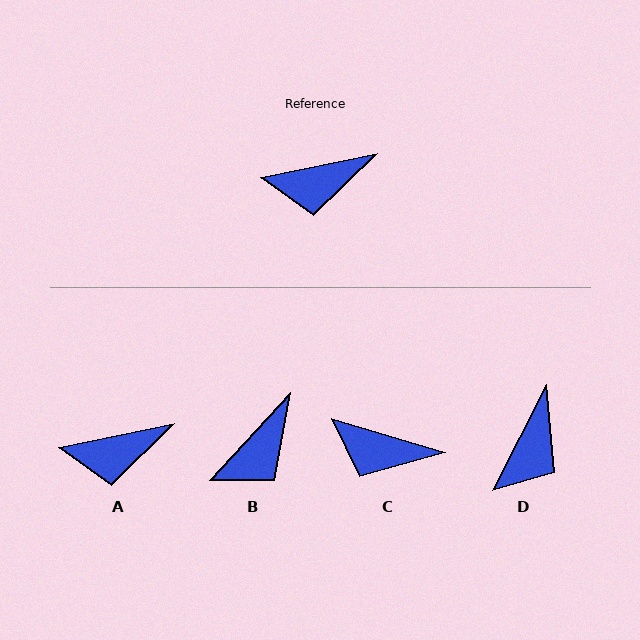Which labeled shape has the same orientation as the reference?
A.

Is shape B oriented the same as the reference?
No, it is off by about 35 degrees.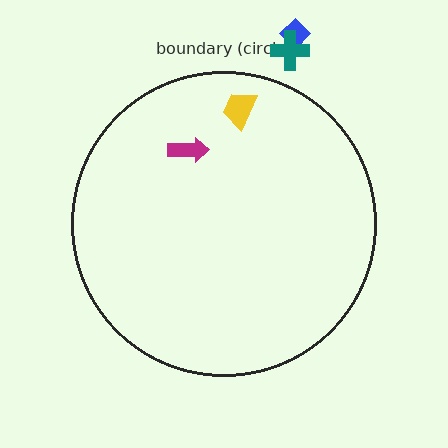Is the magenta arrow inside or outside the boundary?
Inside.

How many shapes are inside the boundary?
2 inside, 2 outside.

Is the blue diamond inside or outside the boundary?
Outside.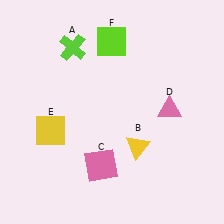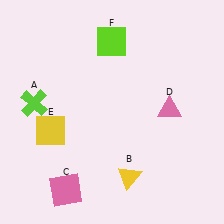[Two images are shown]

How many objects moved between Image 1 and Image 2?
3 objects moved between the two images.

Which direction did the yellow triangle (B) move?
The yellow triangle (B) moved down.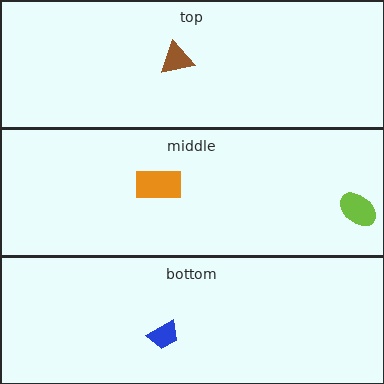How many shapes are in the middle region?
2.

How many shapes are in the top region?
1.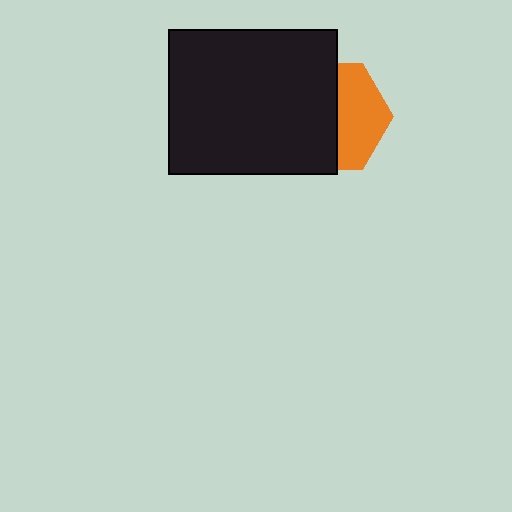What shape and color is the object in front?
The object in front is a black rectangle.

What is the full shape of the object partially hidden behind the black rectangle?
The partially hidden object is an orange hexagon.